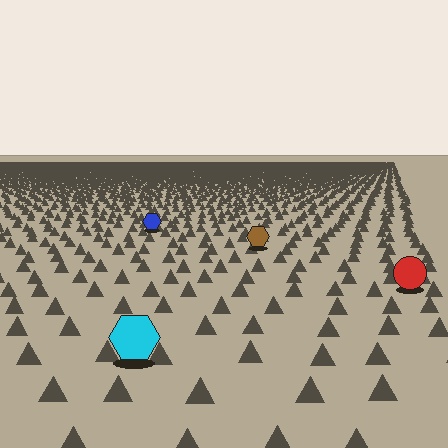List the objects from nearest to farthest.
From nearest to farthest: the cyan hexagon, the red circle, the brown hexagon, the blue hexagon.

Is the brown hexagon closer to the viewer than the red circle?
No. The red circle is closer — you can tell from the texture gradient: the ground texture is coarser near it.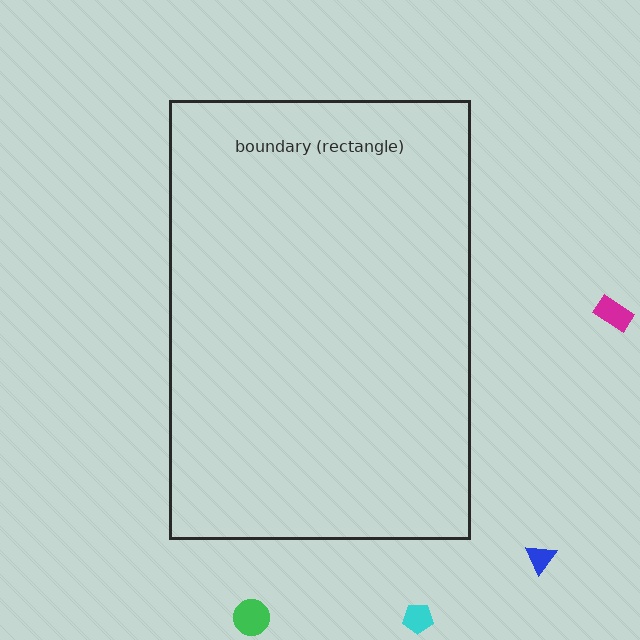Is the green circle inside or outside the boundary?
Outside.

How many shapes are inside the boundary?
0 inside, 4 outside.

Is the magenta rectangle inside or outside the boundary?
Outside.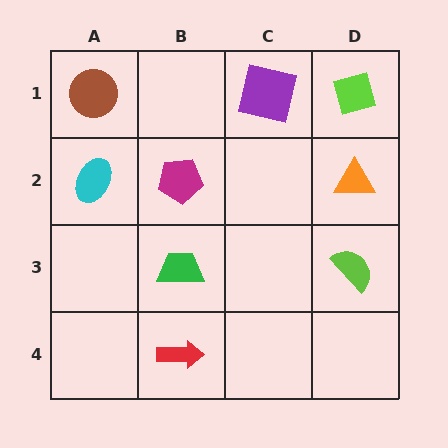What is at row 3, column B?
A green trapezoid.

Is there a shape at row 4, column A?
No, that cell is empty.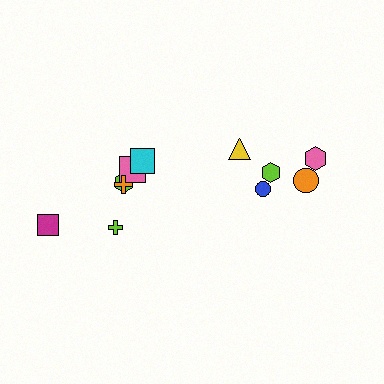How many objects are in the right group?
There are 5 objects.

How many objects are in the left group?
There are 7 objects.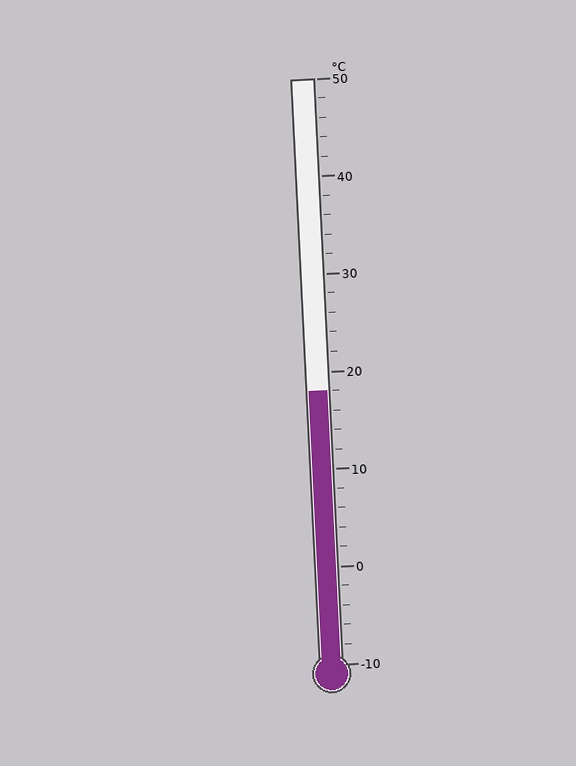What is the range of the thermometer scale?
The thermometer scale ranges from -10°C to 50°C.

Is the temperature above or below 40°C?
The temperature is below 40°C.